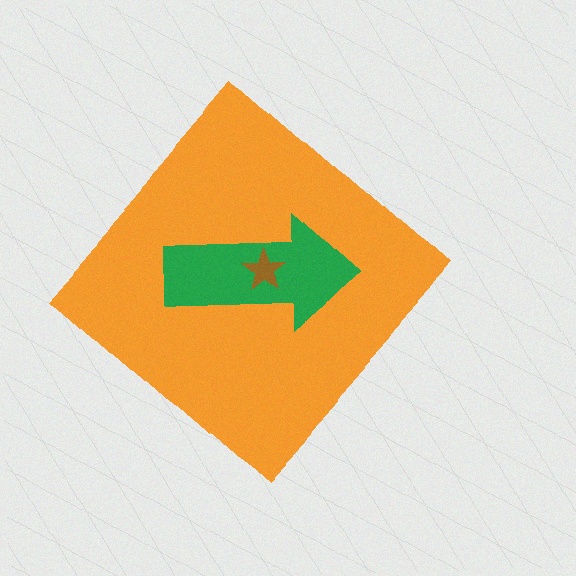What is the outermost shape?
The orange diamond.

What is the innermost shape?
The brown star.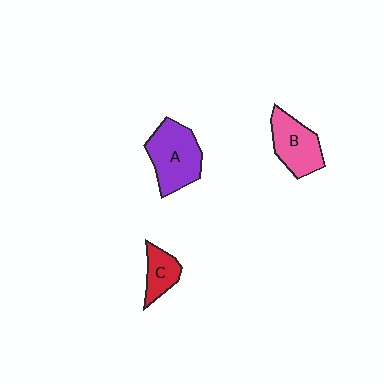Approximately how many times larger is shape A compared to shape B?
Approximately 1.2 times.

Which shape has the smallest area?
Shape C (red).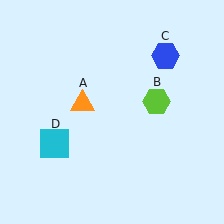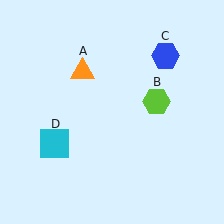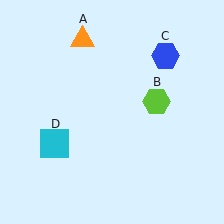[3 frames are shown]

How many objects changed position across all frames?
1 object changed position: orange triangle (object A).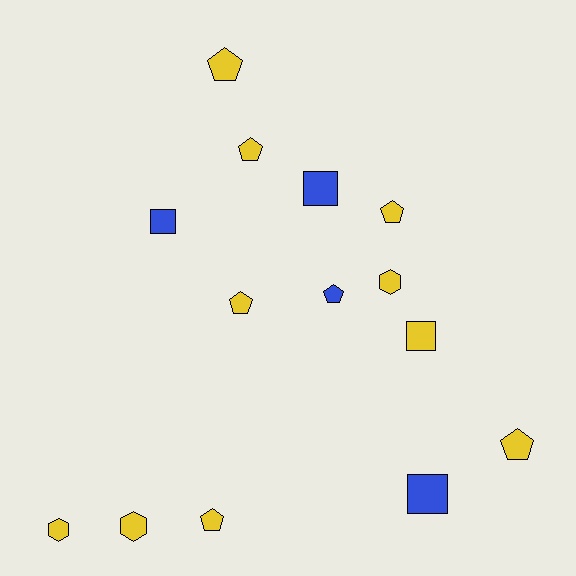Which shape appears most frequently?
Pentagon, with 7 objects.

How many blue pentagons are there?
There is 1 blue pentagon.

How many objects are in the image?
There are 14 objects.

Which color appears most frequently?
Yellow, with 10 objects.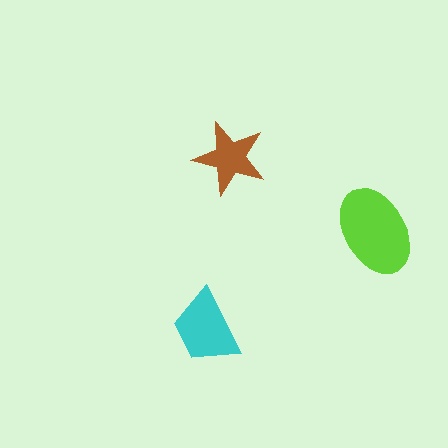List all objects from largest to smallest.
The lime ellipse, the cyan trapezoid, the brown star.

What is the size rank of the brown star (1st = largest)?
3rd.